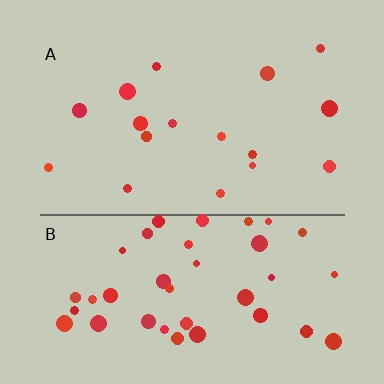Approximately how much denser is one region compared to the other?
Approximately 2.5× — region B over region A.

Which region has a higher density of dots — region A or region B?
B (the bottom).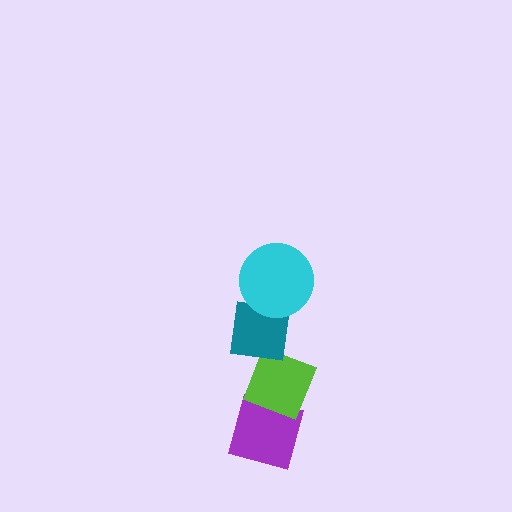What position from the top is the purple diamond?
The purple diamond is 4th from the top.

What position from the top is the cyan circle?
The cyan circle is 1st from the top.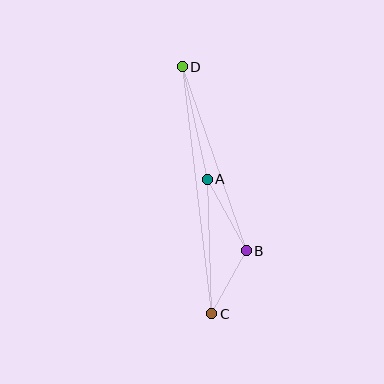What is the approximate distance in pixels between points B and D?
The distance between B and D is approximately 195 pixels.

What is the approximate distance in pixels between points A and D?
The distance between A and D is approximately 115 pixels.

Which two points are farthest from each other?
Points C and D are farthest from each other.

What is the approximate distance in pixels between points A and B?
The distance between A and B is approximately 81 pixels.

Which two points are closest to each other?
Points B and C are closest to each other.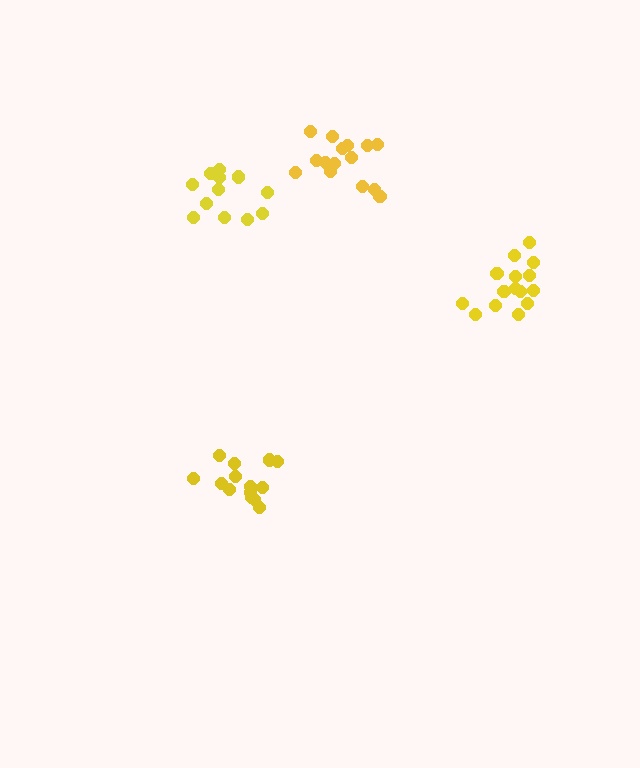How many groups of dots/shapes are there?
There are 4 groups.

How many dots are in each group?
Group 1: 14 dots, Group 2: 15 dots, Group 3: 12 dots, Group 4: 15 dots (56 total).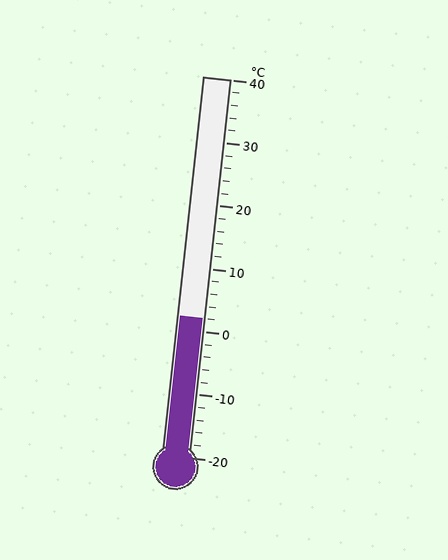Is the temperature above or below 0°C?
The temperature is above 0°C.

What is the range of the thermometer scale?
The thermometer scale ranges from -20°C to 40°C.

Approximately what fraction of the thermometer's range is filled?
The thermometer is filled to approximately 35% of its range.